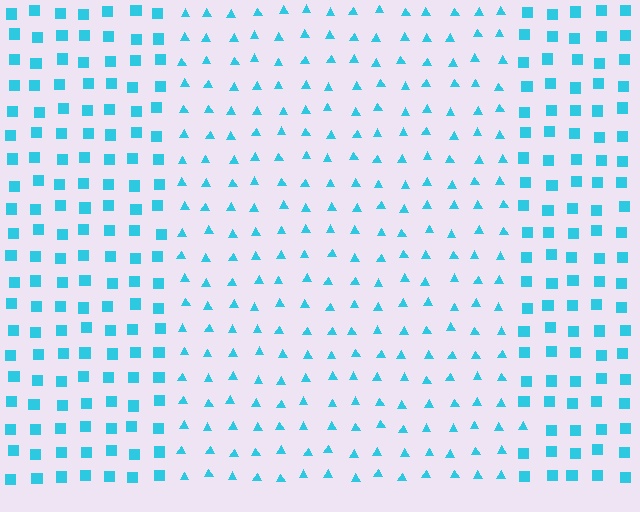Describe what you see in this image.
The image is filled with small cyan elements arranged in a uniform grid. A rectangle-shaped region contains triangles, while the surrounding area contains squares. The boundary is defined purely by the change in element shape.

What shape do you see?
I see a rectangle.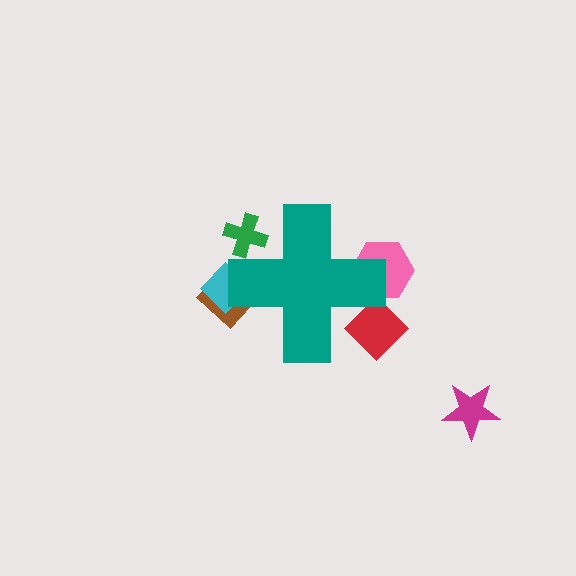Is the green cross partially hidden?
Yes, the green cross is partially hidden behind the teal cross.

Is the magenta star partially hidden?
No, the magenta star is fully visible.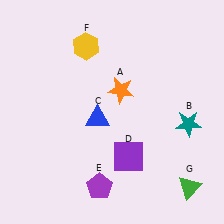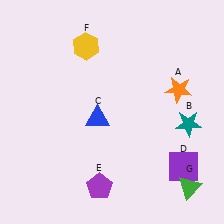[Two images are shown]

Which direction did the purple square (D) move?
The purple square (D) moved right.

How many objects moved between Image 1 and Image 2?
2 objects moved between the two images.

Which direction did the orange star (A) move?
The orange star (A) moved right.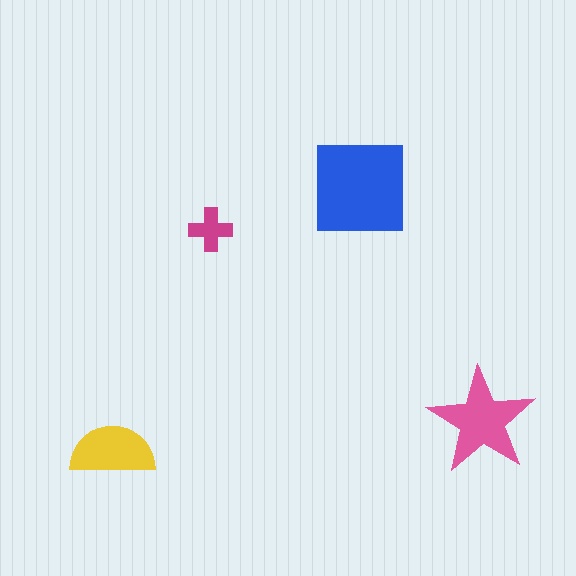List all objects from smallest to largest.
The magenta cross, the yellow semicircle, the pink star, the blue square.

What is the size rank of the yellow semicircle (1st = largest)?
3rd.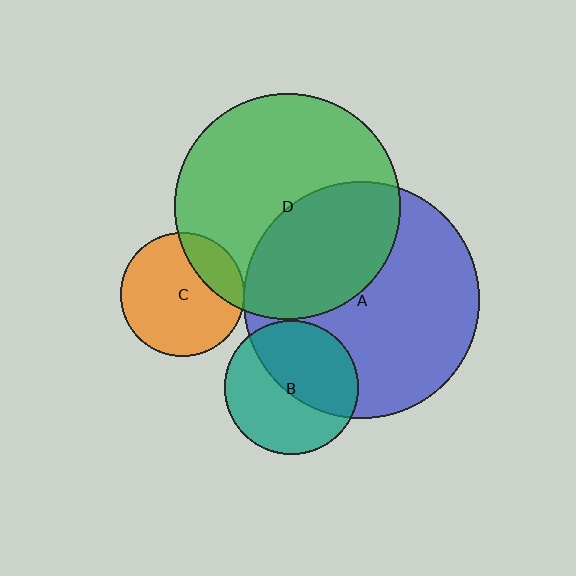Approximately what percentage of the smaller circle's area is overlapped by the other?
Approximately 40%.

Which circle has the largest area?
Circle A (blue).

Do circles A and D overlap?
Yes.